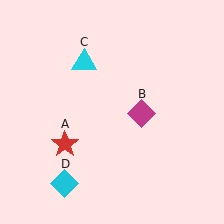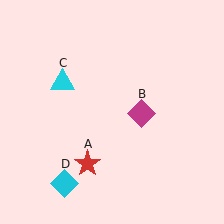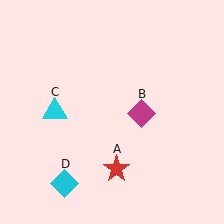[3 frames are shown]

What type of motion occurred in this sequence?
The red star (object A), cyan triangle (object C) rotated counterclockwise around the center of the scene.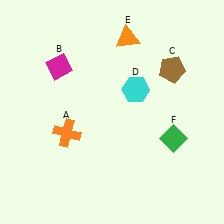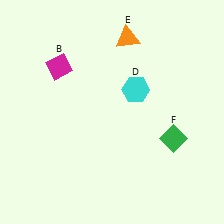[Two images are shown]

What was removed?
The brown pentagon (C), the orange cross (A) were removed in Image 2.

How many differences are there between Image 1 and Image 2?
There are 2 differences between the two images.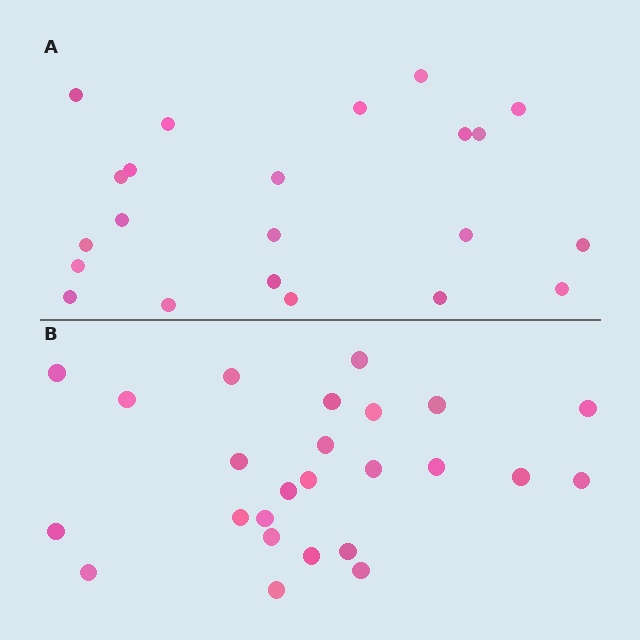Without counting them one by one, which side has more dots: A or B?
Region B (the bottom region) has more dots.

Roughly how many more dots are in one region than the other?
Region B has just a few more — roughly 2 or 3 more dots than region A.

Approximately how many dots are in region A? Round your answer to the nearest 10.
About 20 dots. (The exact count is 22, which rounds to 20.)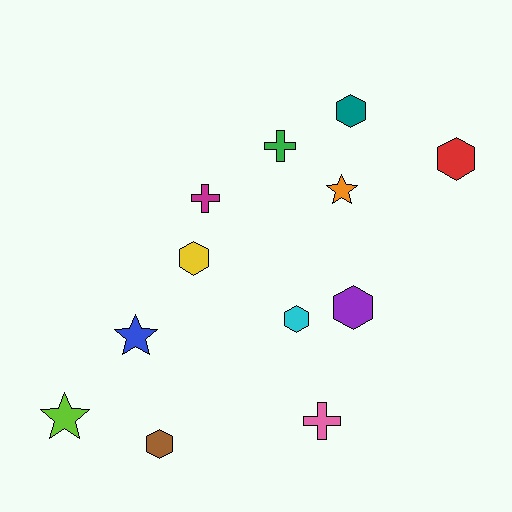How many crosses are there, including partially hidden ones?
There are 3 crosses.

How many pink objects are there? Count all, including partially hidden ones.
There is 1 pink object.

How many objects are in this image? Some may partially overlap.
There are 12 objects.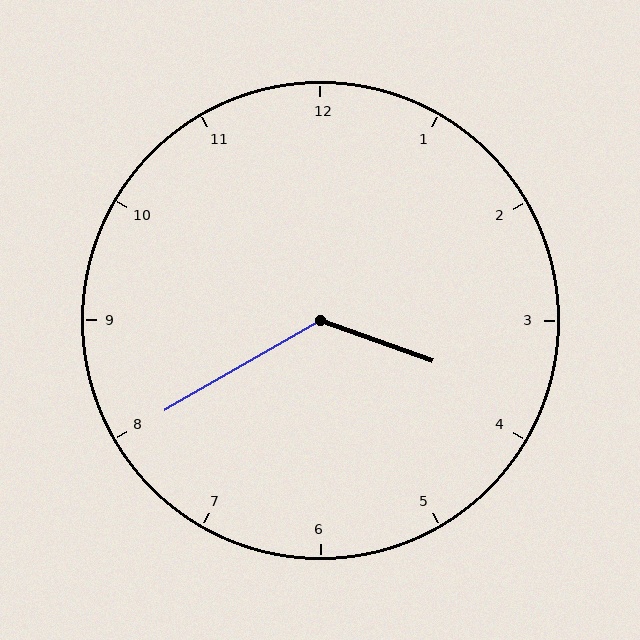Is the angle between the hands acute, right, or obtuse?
It is obtuse.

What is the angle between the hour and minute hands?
Approximately 130 degrees.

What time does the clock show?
3:40.